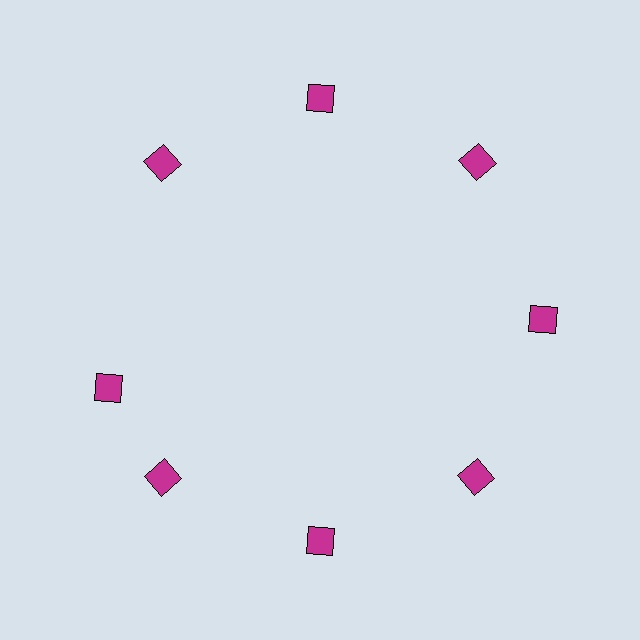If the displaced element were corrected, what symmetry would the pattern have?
It would have 8-fold rotational symmetry — the pattern would map onto itself every 45 degrees.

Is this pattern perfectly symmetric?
No. The 8 magenta squares are arranged in a ring, but one element near the 9 o'clock position is rotated out of alignment along the ring, breaking the 8-fold rotational symmetry.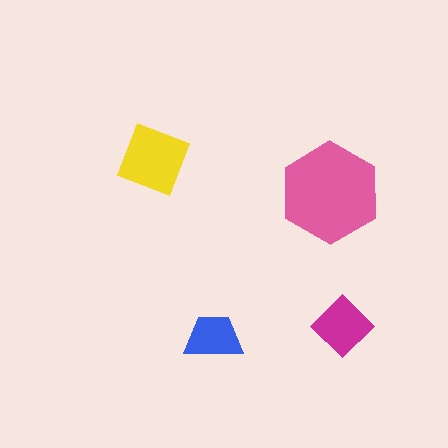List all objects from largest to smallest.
The pink hexagon, the yellow square, the magenta diamond, the blue trapezoid.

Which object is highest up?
The yellow square is topmost.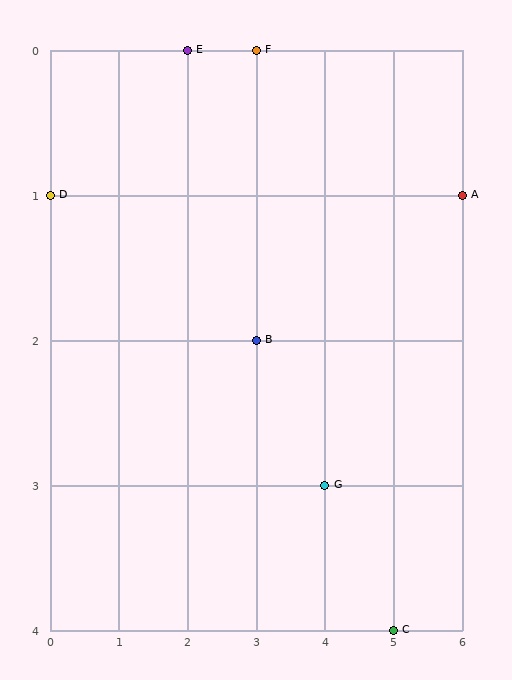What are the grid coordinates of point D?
Point D is at grid coordinates (0, 1).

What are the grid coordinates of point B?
Point B is at grid coordinates (3, 2).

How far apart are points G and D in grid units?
Points G and D are 4 columns and 2 rows apart (about 4.5 grid units diagonally).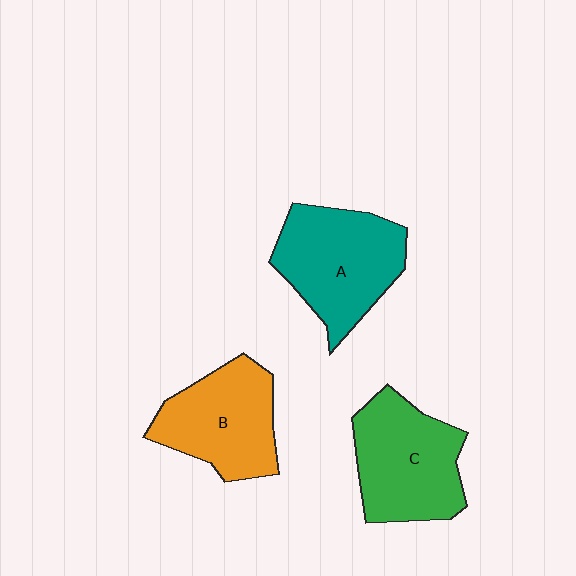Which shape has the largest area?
Shape A (teal).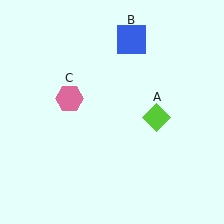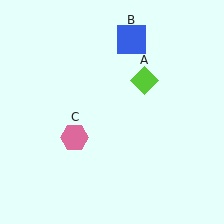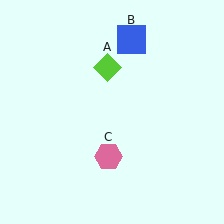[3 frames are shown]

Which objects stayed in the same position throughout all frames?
Blue square (object B) remained stationary.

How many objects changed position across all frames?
2 objects changed position: lime diamond (object A), pink hexagon (object C).